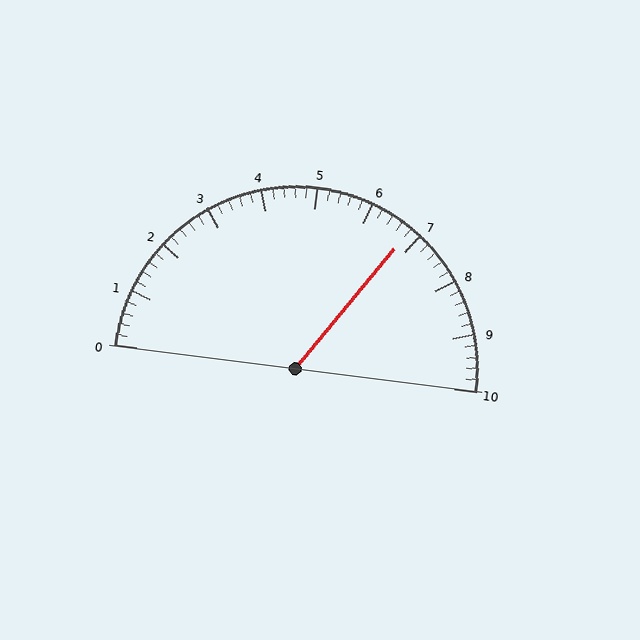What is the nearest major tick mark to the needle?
The nearest major tick mark is 7.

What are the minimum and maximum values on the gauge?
The gauge ranges from 0 to 10.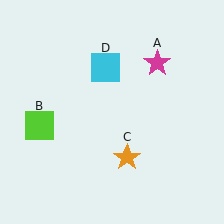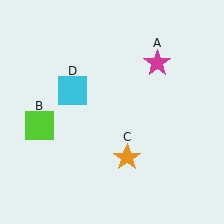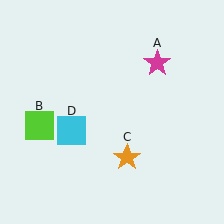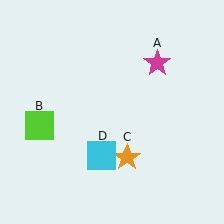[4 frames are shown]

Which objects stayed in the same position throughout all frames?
Magenta star (object A) and lime square (object B) and orange star (object C) remained stationary.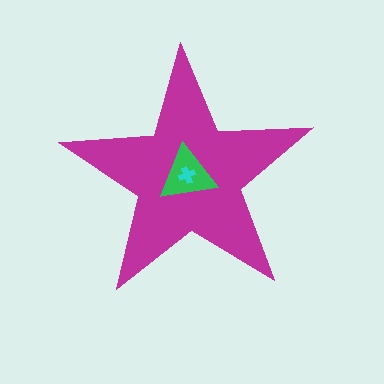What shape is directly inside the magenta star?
The green triangle.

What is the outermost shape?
The magenta star.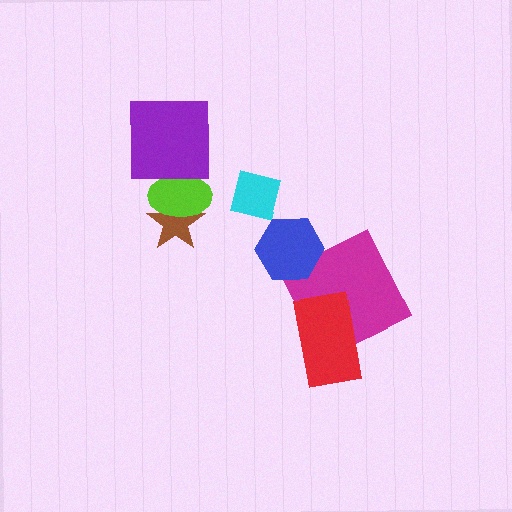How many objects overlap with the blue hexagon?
1 object overlaps with the blue hexagon.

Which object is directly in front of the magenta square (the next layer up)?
The blue hexagon is directly in front of the magenta square.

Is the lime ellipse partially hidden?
Yes, it is partially covered by another shape.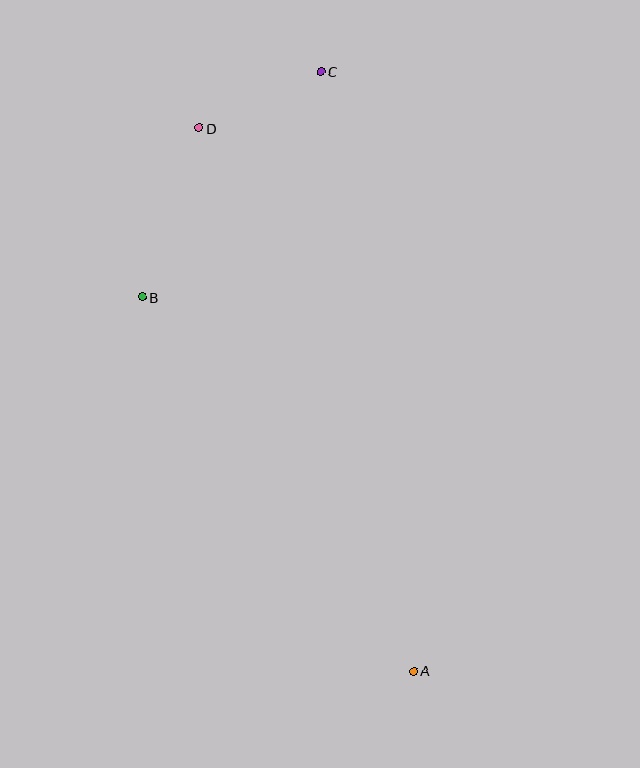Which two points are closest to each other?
Points C and D are closest to each other.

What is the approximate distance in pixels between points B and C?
The distance between B and C is approximately 287 pixels.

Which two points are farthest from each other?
Points A and C are farthest from each other.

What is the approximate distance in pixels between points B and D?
The distance between B and D is approximately 178 pixels.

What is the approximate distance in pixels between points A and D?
The distance between A and D is approximately 583 pixels.